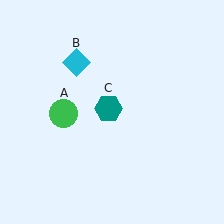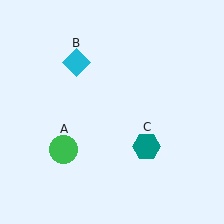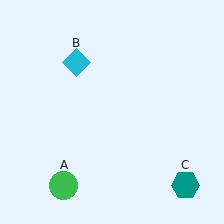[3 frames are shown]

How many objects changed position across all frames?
2 objects changed position: green circle (object A), teal hexagon (object C).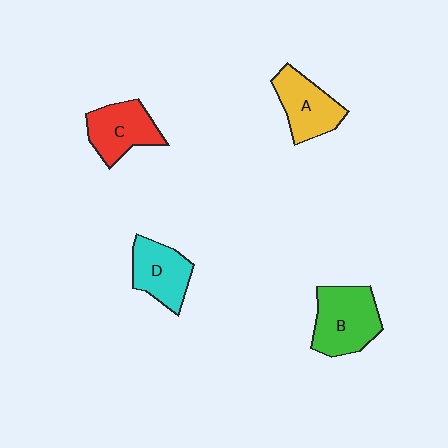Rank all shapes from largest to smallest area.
From largest to smallest: B (green), A (yellow), C (red), D (cyan).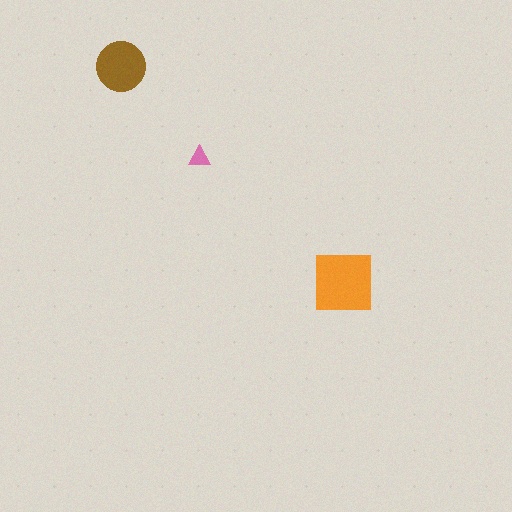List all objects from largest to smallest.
The orange square, the brown circle, the pink triangle.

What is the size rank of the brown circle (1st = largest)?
2nd.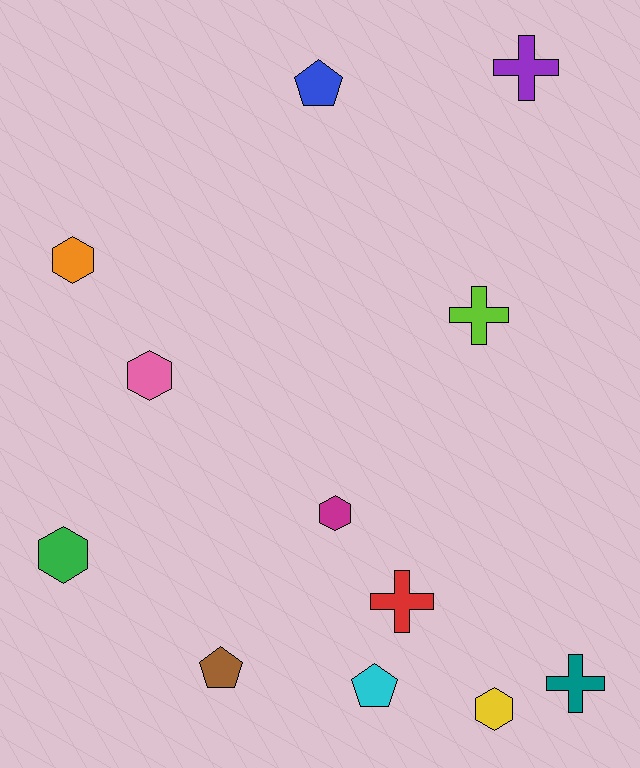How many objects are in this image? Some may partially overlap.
There are 12 objects.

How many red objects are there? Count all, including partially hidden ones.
There is 1 red object.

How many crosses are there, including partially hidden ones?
There are 4 crosses.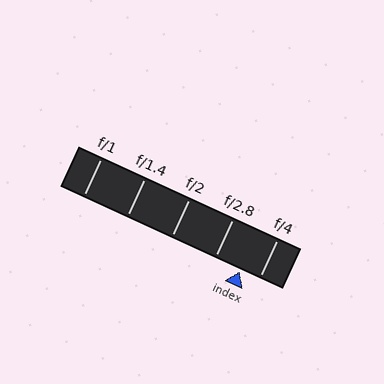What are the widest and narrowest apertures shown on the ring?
The widest aperture shown is f/1 and the narrowest is f/4.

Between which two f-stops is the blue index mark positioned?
The index mark is between f/2.8 and f/4.